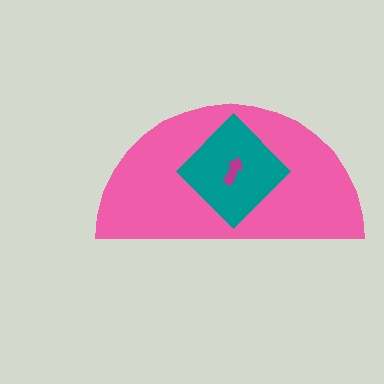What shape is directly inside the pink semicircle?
The teal diamond.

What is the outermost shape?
The pink semicircle.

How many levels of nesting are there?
3.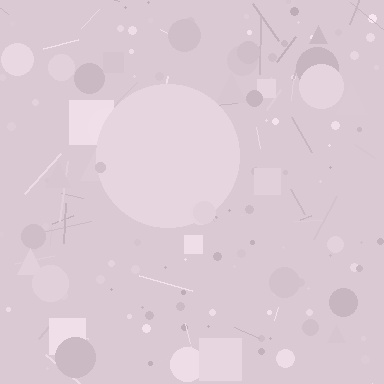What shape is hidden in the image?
A circle is hidden in the image.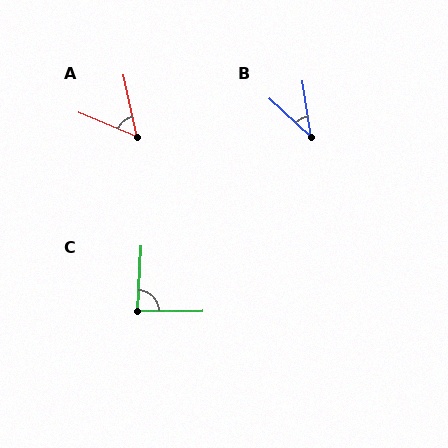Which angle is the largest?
C, at approximately 87 degrees.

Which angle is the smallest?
B, at approximately 39 degrees.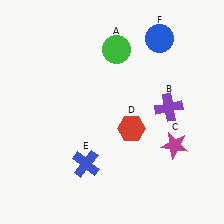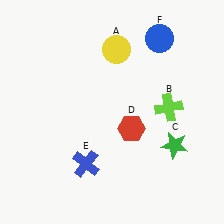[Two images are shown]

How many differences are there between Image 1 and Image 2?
There are 3 differences between the two images.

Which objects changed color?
A changed from green to yellow. B changed from purple to lime. C changed from magenta to green.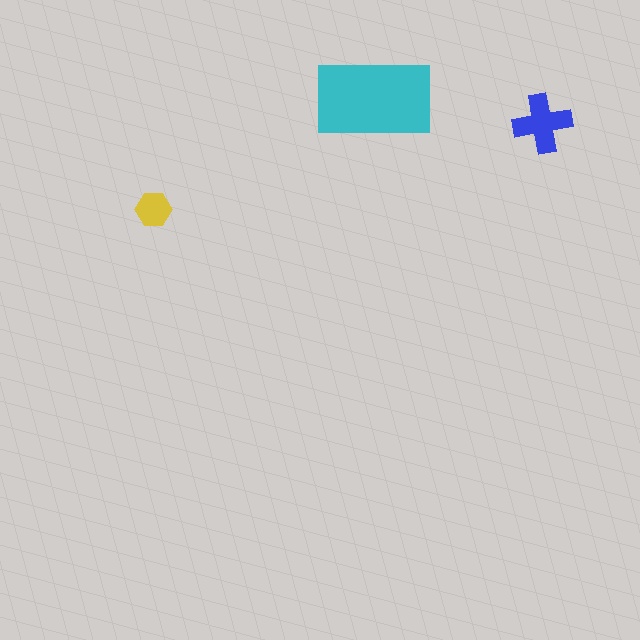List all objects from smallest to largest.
The yellow hexagon, the blue cross, the cyan rectangle.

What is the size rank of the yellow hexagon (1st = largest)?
3rd.